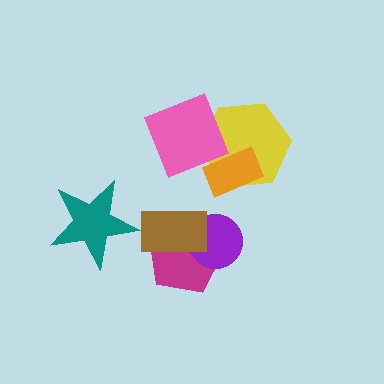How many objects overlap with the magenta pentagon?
2 objects overlap with the magenta pentagon.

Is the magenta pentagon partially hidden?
Yes, it is partially covered by another shape.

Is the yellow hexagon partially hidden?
Yes, it is partially covered by another shape.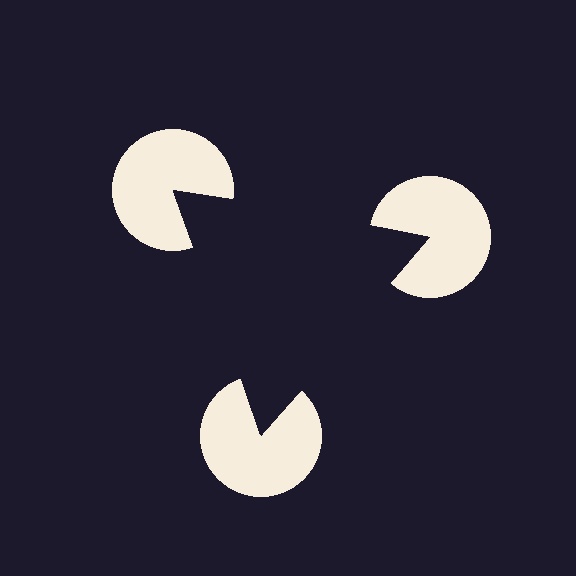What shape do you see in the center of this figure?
An illusory triangle — its edges are inferred from the aligned wedge cuts in the pac-man discs, not physically drawn.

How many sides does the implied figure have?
3 sides.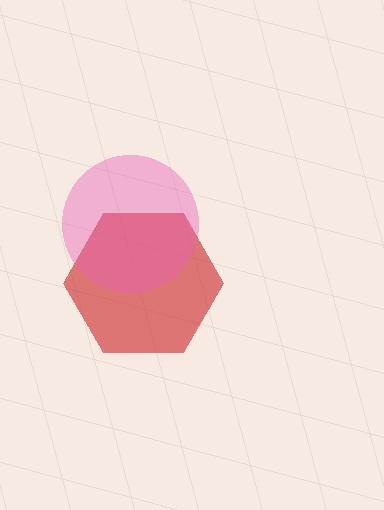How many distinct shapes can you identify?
There are 2 distinct shapes: a red hexagon, a pink circle.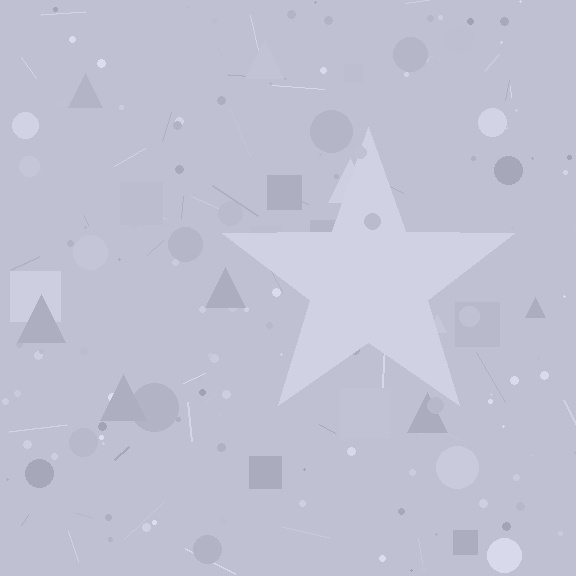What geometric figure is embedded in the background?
A star is embedded in the background.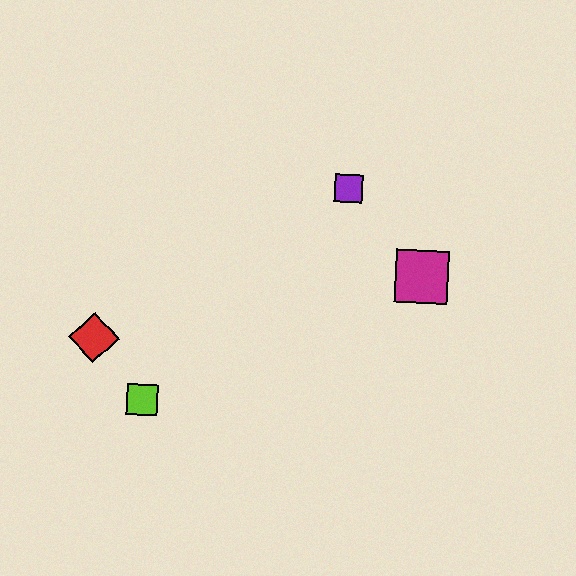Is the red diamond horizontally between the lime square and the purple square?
No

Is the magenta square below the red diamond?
No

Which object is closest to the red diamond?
The lime square is closest to the red diamond.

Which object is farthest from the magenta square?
The red diamond is farthest from the magenta square.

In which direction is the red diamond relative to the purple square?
The red diamond is to the left of the purple square.